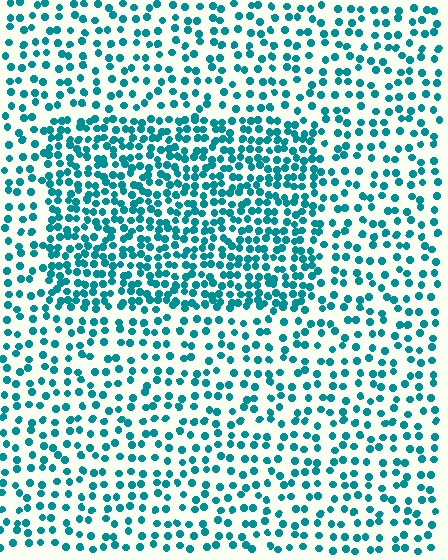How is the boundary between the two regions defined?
The boundary is defined by a change in element density (approximately 1.9x ratio). All elements are the same color, size, and shape.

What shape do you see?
I see a rectangle.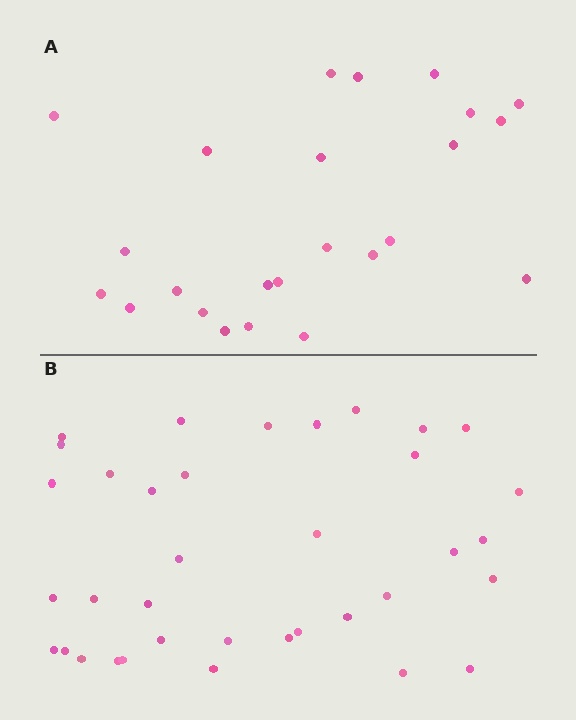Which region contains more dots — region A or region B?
Region B (the bottom region) has more dots.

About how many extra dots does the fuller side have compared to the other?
Region B has roughly 12 or so more dots than region A.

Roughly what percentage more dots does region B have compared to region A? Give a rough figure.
About 50% more.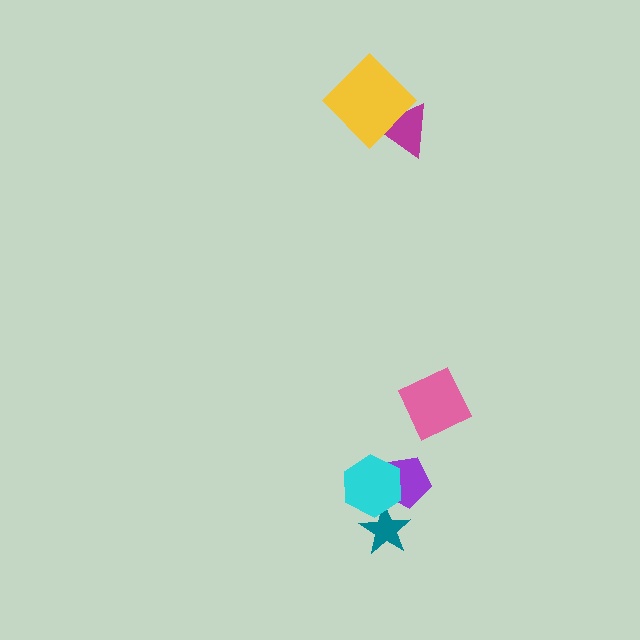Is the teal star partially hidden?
Yes, it is partially covered by another shape.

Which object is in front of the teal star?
The cyan hexagon is in front of the teal star.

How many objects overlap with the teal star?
1 object overlaps with the teal star.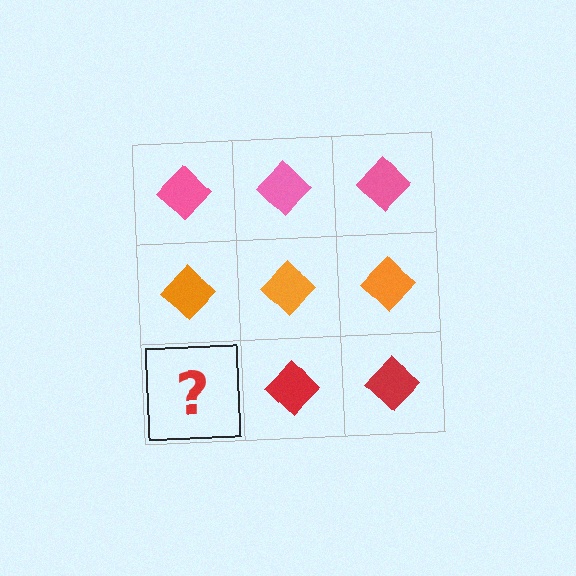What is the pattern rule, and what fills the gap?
The rule is that each row has a consistent color. The gap should be filled with a red diamond.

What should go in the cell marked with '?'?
The missing cell should contain a red diamond.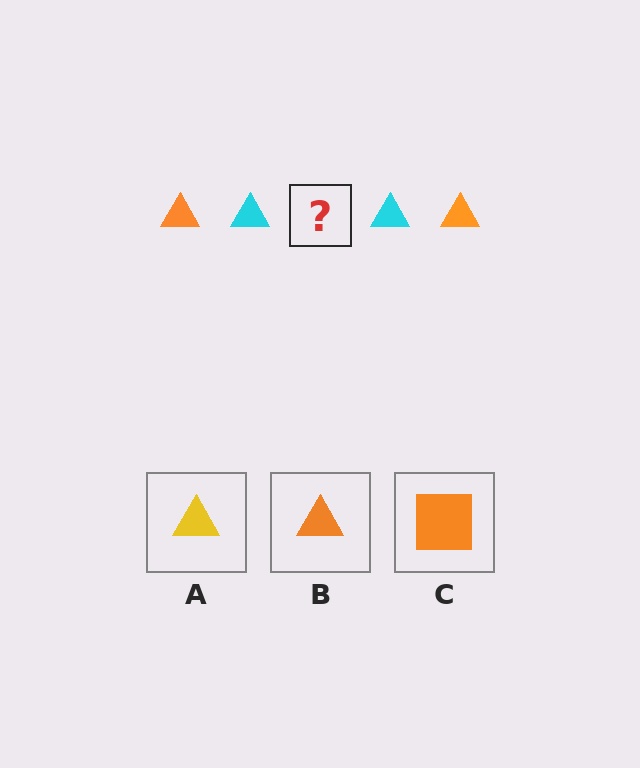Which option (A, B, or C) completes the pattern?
B.